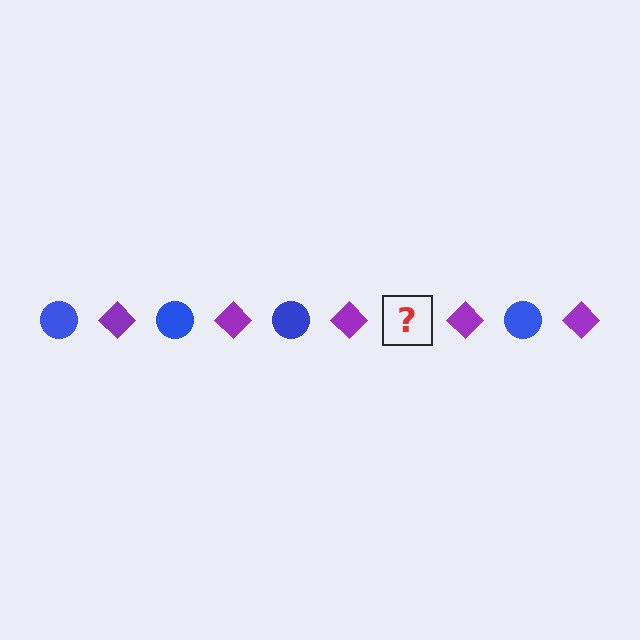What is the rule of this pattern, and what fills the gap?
The rule is that the pattern alternates between blue circle and purple diamond. The gap should be filled with a blue circle.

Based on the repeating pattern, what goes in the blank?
The blank should be a blue circle.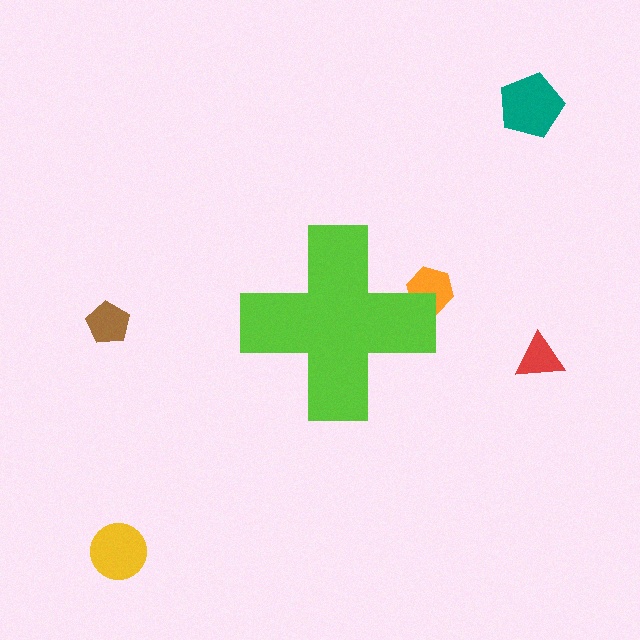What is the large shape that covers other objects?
A lime cross.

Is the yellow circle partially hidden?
No, the yellow circle is fully visible.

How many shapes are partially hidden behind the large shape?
1 shape is partially hidden.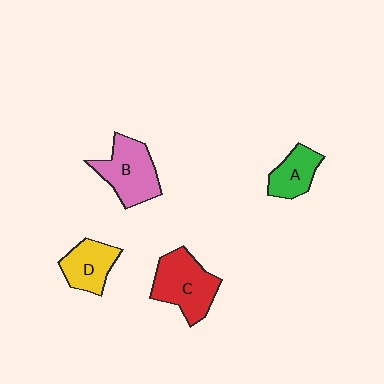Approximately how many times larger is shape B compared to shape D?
Approximately 1.4 times.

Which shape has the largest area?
Shape C (red).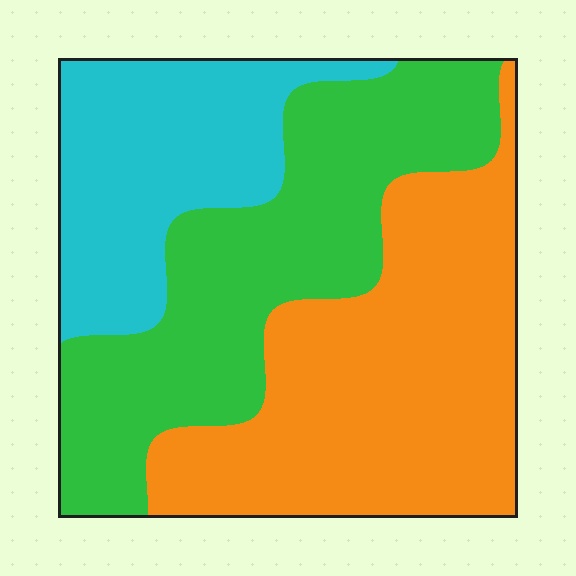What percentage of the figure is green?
Green covers 36% of the figure.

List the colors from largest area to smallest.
From largest to smallest: orange, green, cyan.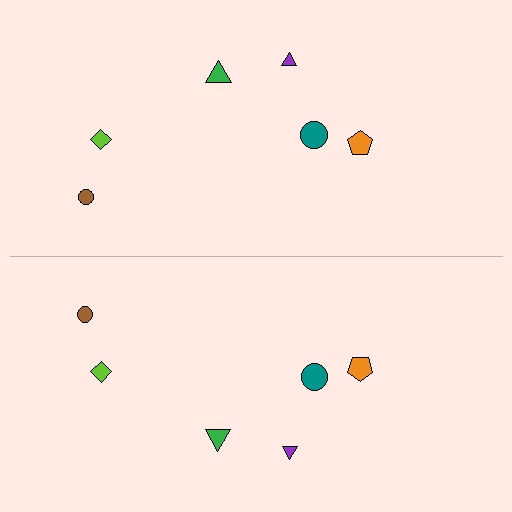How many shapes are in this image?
There are 12 shapes in this image.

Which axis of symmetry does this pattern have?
The pattern has a horizontal axis of symmetry running through the center of the image.